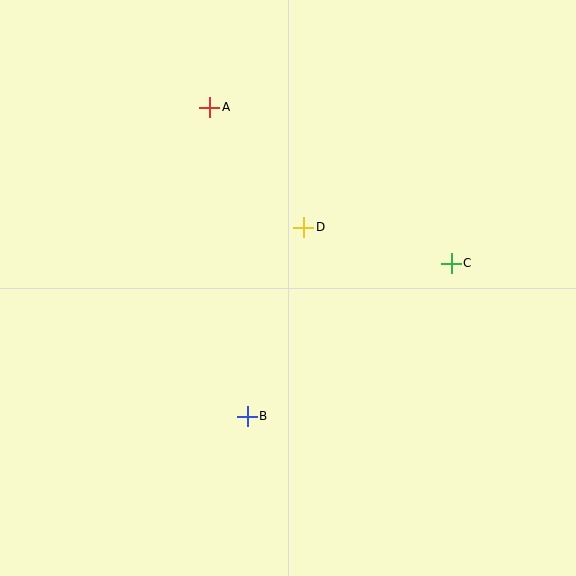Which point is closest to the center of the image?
Point D at (304, 227) is closest to the center.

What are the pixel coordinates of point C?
Point C is at (451, 263).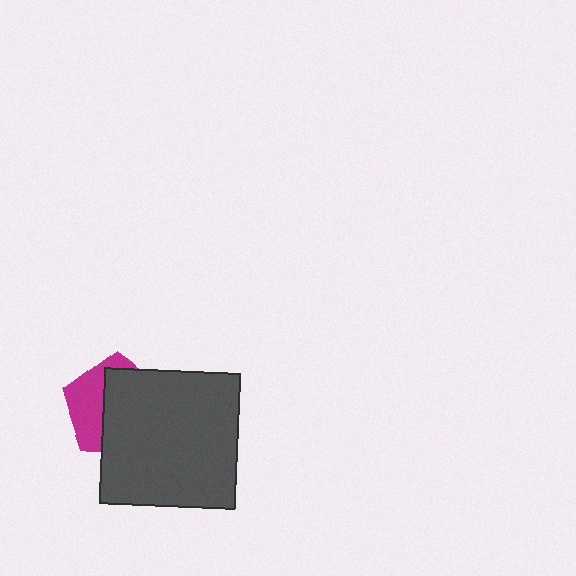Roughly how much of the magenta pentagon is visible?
A small part of it is visible (roughly 38%).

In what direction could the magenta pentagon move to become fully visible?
The magenta pentagon could move left. That would shift it out from behind the dark gray square entirely.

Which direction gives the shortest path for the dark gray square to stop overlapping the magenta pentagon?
Moving right gives the shortest separation.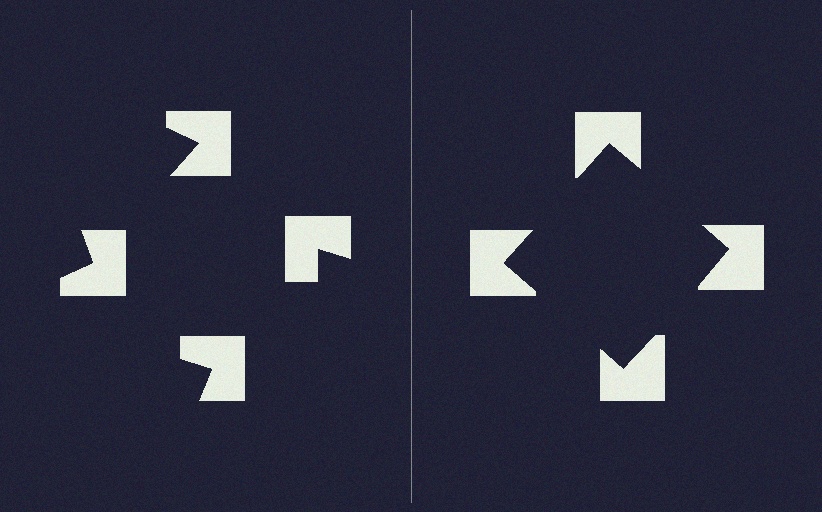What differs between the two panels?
The notched squares are positioned identically on both sides; only the wedge orientations differ. On the right they align to a square; on the left they are misaligned.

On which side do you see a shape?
An illusory square appears on the right side. On the left side the wedge cuts are rotated, so no coherent shape forms.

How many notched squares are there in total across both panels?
8 — 4 on each side.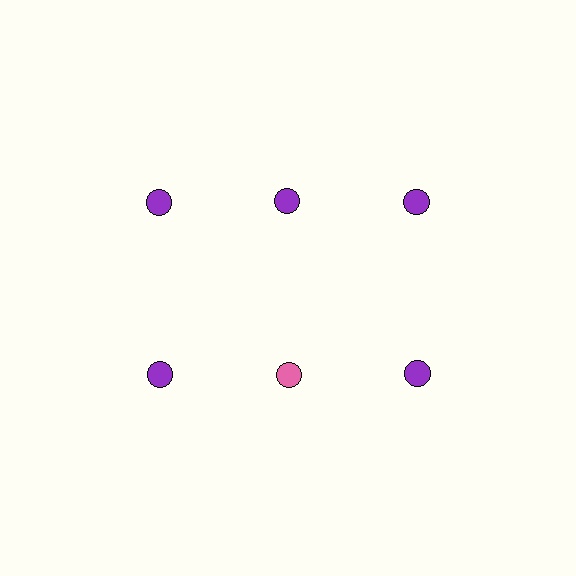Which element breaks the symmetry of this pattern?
The pink circle in the second row, second from left column breaks the symmetry. All other shapes are purple circles.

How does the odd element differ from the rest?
It has a different color: pink instead of purple.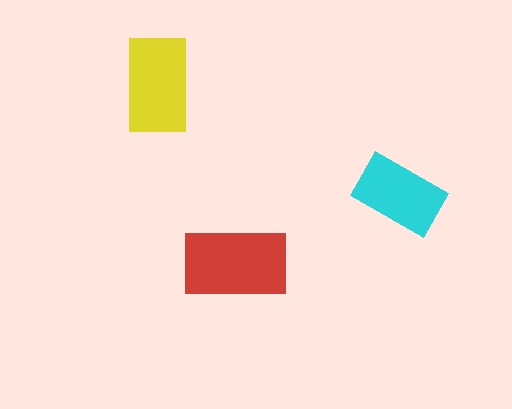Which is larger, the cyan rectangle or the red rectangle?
The red one.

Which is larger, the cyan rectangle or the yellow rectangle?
The yellow one.